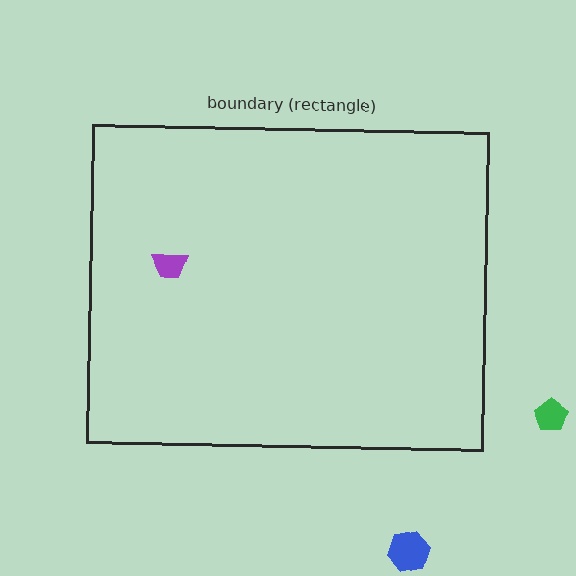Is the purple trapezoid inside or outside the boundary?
Inside.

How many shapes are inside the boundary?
1 inside, 2 outside.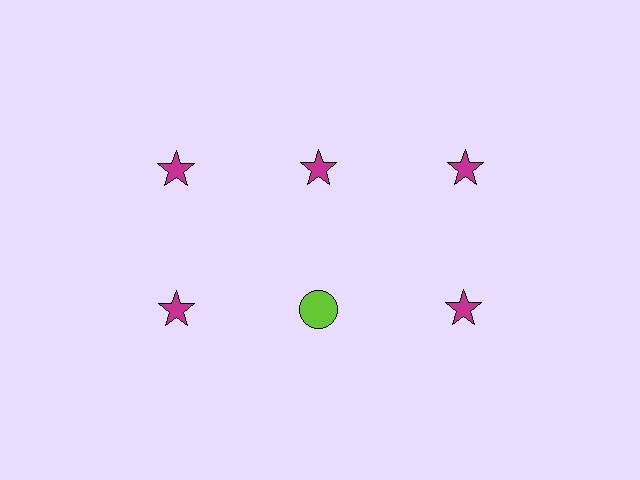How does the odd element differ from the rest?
It differs in both color (lime instead of magenta) and shape (circle instead of star).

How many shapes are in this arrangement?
There are 6 shapes arranged in a grid pattern.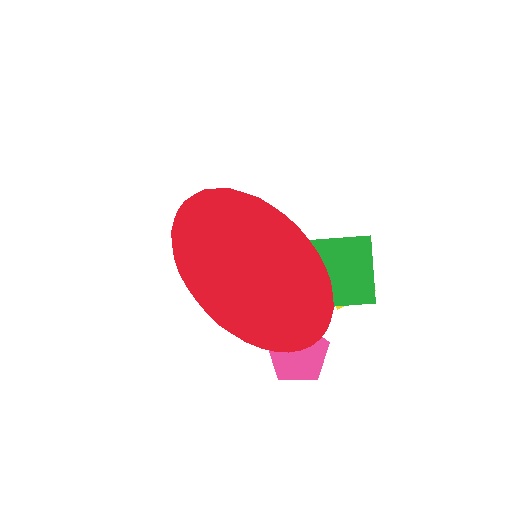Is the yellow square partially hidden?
Yes, the yellow square is partially hidden behind the red ellipse.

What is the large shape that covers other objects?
A red ellipse.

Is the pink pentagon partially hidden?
Yes, the pink pentagon is partially hidden behind the red ellipse.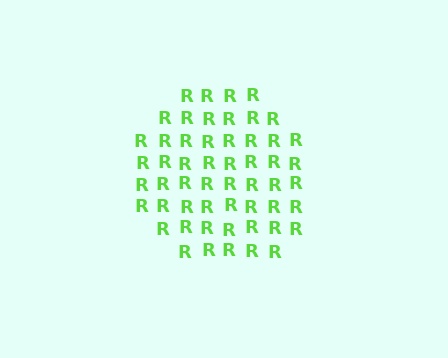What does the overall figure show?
The overall figure shows a circle.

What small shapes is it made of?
It is made of small letter R's.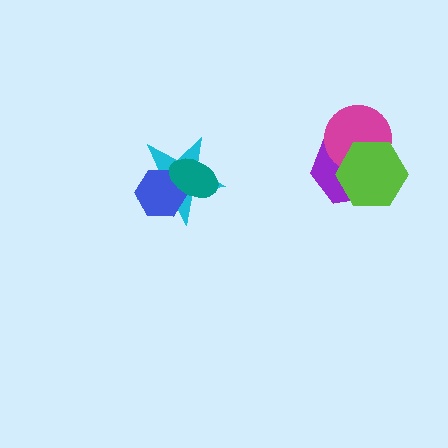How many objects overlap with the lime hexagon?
2 objects overlap with the lime hexagon.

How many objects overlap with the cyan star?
2 objects overlap with the cyan star.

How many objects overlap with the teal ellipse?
2 objects overlap with the teal ellipse.